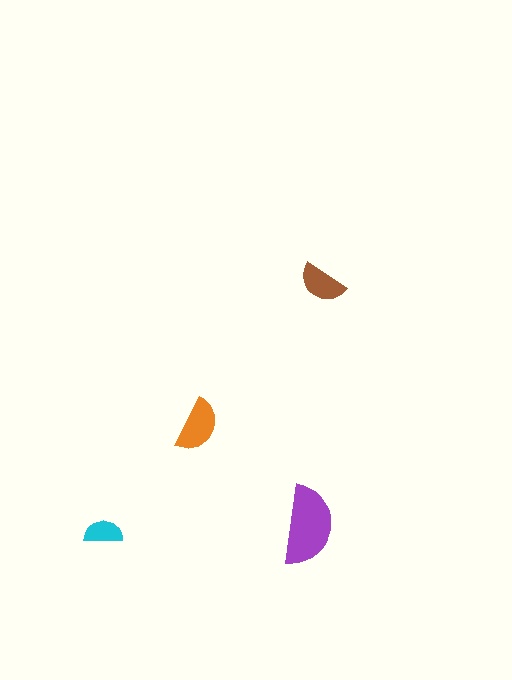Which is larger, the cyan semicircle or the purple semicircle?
The purple one.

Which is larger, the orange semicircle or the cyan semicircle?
The orange one.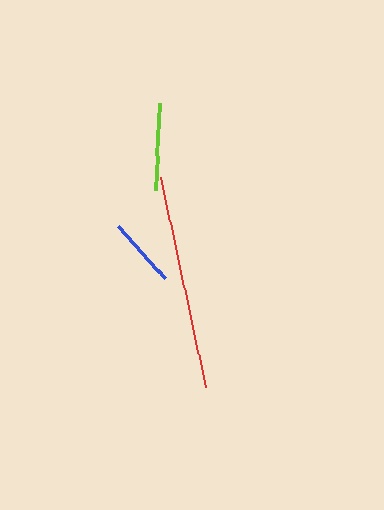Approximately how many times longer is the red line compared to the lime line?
The red line is approximately 2.5 times the length of the lime line.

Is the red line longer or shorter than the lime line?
The red line is longer than the lime line.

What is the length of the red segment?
The red segment is approximately 214 pixels long.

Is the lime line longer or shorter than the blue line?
The lime line is longer than the blue line.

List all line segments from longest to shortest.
From longest to shortest: red, lime, blue.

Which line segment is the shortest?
The blue line is the shortest at approximately 71 pixels.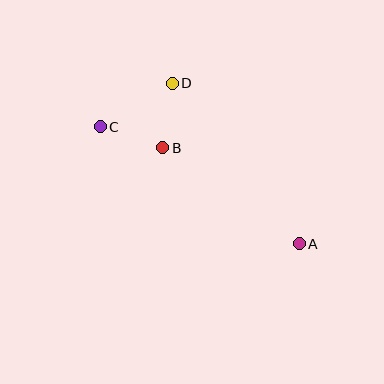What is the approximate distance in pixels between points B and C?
The distance between B and C is approximately 66 pixels.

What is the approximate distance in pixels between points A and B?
The distance between A and B is approximately 167 pixels.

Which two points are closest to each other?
Points B and D are closest to each other.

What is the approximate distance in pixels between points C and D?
The distance between C and D is approximately 84 pixels.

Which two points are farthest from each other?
Points A and C are farthest from each other.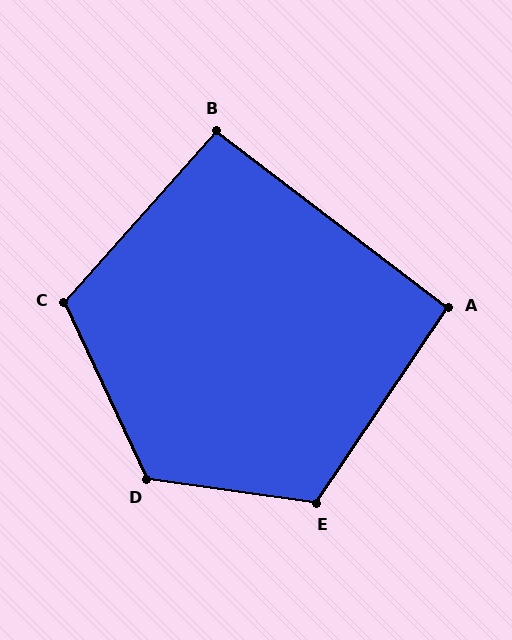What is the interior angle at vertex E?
Approximately 116 degrees (obtuse).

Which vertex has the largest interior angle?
D, at approximately 123 degrees.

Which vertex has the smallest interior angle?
A, at approximately 93 degrees.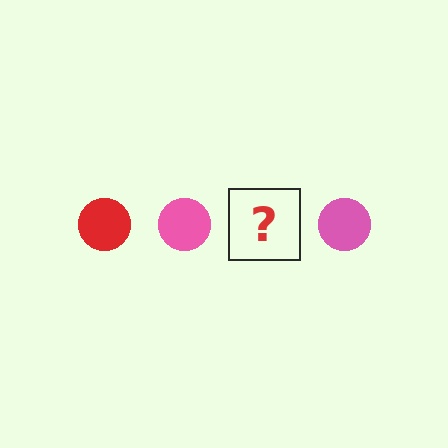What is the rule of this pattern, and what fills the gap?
The rule is that the pattern cycles through red, pink circles. The gap should be filled with a red circle.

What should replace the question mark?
The question mark should be replaced with a red circle.